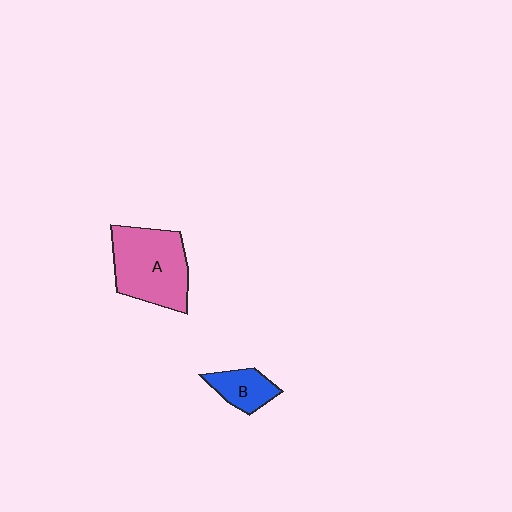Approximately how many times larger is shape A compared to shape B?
Approximately 2.5 times.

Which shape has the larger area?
Shape A (pink).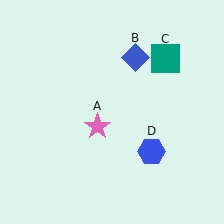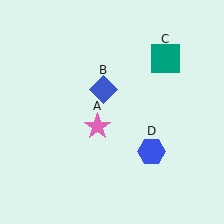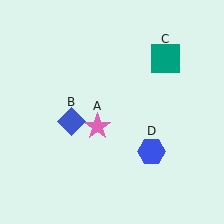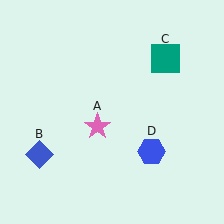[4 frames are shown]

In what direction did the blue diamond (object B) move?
The blue diamond (object B) moved down and to the left.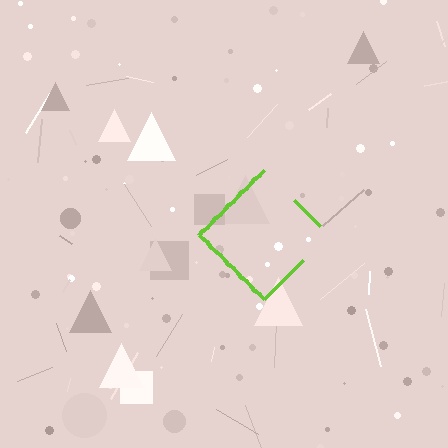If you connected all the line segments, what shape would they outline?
They would outline a diamond.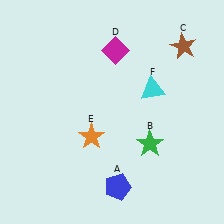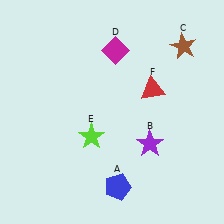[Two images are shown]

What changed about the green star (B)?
In Image 1, B is green. In Image 2, it changed to purple.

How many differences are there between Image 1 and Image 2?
There are 3 differences between the two images.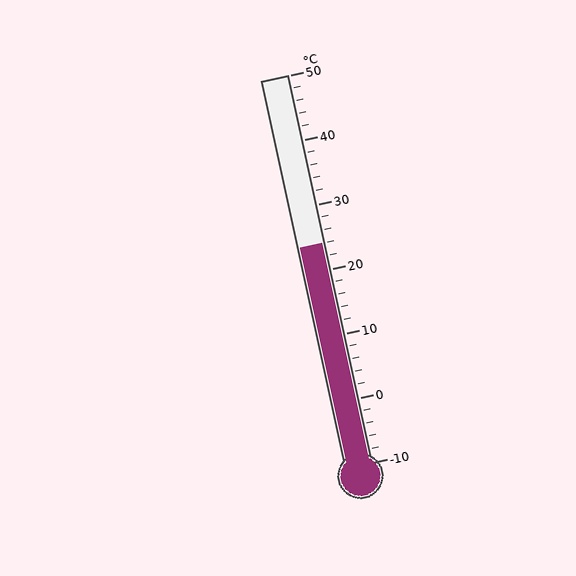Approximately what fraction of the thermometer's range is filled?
The thermometer is filled to approximately 55% of its range.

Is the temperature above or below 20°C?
The temperature is above 20°C.